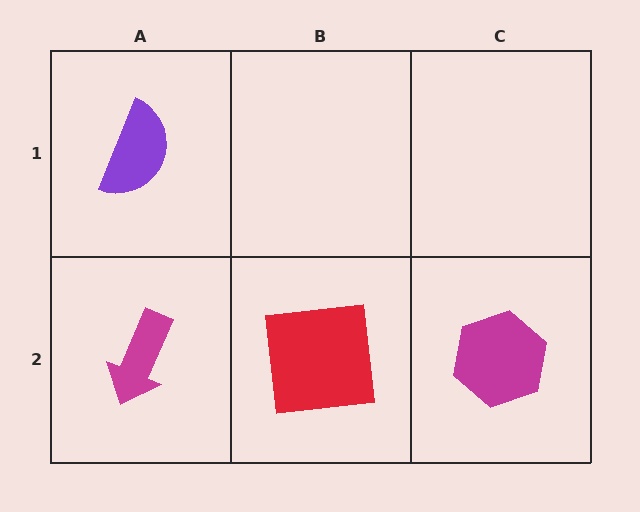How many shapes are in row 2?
3 shapes.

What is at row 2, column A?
A magenta arrow.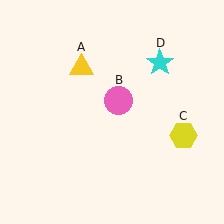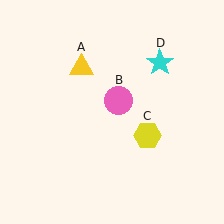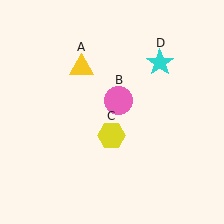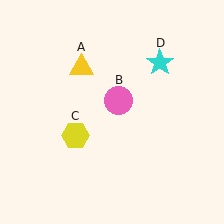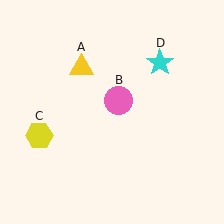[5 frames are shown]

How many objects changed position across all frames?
1 object changed position: yellow hexagon (object C).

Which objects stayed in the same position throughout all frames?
Yellow triangle (object A) and pink circle (object B) and cyan star (object D) remained stationary.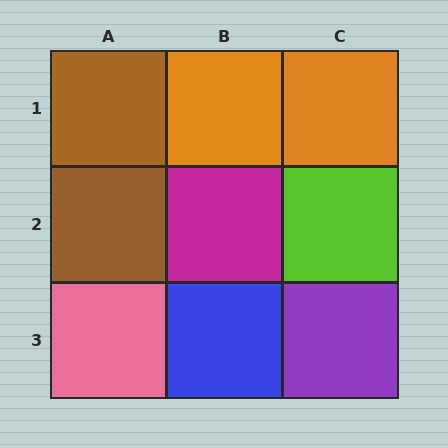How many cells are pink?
1 cell is pink.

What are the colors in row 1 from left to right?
Brown, orange, orange.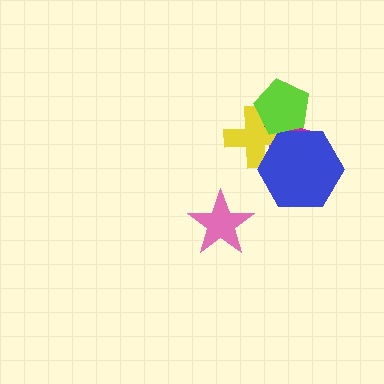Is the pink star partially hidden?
No, no other shape covers it.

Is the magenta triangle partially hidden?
Yes, it is partially covered by another shape.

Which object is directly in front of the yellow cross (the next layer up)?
The blue hexagon is directly in front of the yellow cross.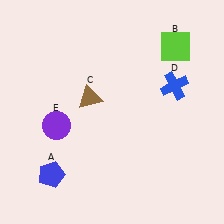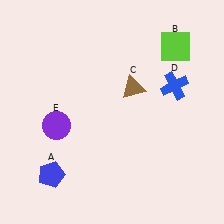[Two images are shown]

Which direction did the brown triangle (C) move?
The brown triangle (C) moved right.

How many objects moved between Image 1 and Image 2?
1 object moved between the two images.